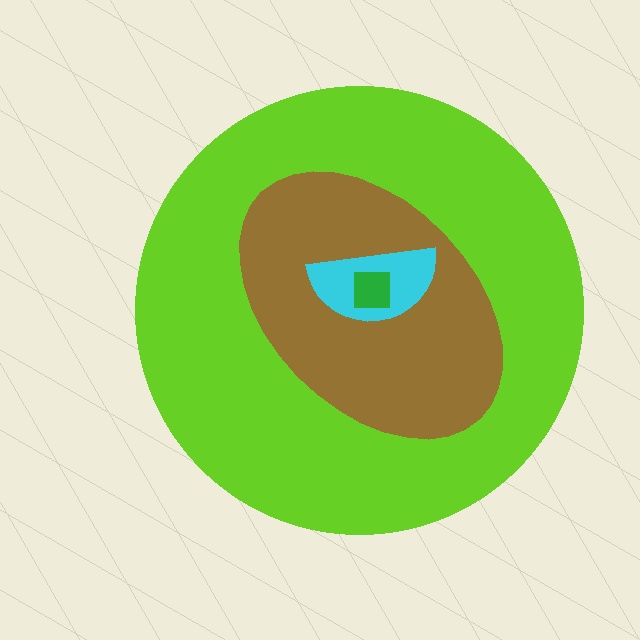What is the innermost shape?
The green square.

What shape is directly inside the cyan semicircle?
The green square.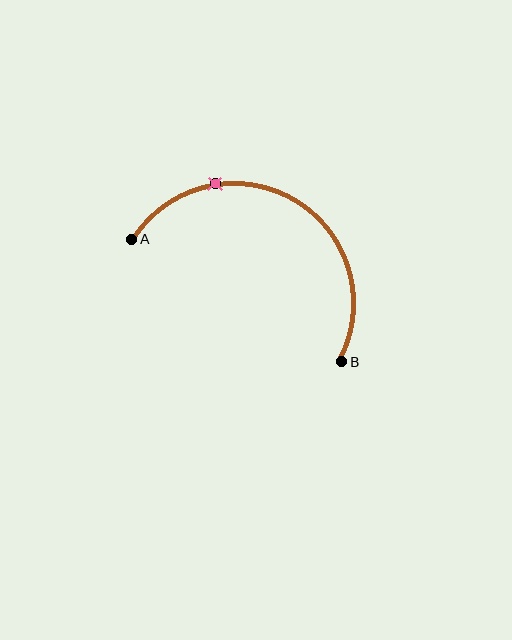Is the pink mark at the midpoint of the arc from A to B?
No. The pink mark lies on the arc but is closer to endpoint A. The arc midpoint would be at the point on the curve equidistant along the arc from both A and B.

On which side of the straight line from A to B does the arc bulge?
The arc bulges above the straight line connecting A and B.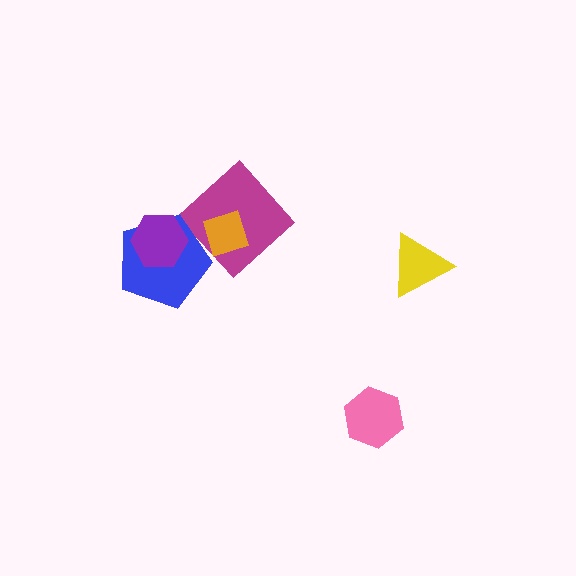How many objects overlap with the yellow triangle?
0 objects overlap with the yellow triangle.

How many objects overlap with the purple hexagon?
1 object overlaps with the purple hexagon.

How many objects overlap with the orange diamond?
1 object overlaps with the orange diamond.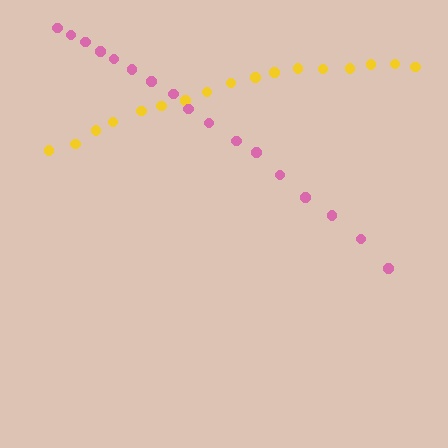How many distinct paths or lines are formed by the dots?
There are 2 distinct paths.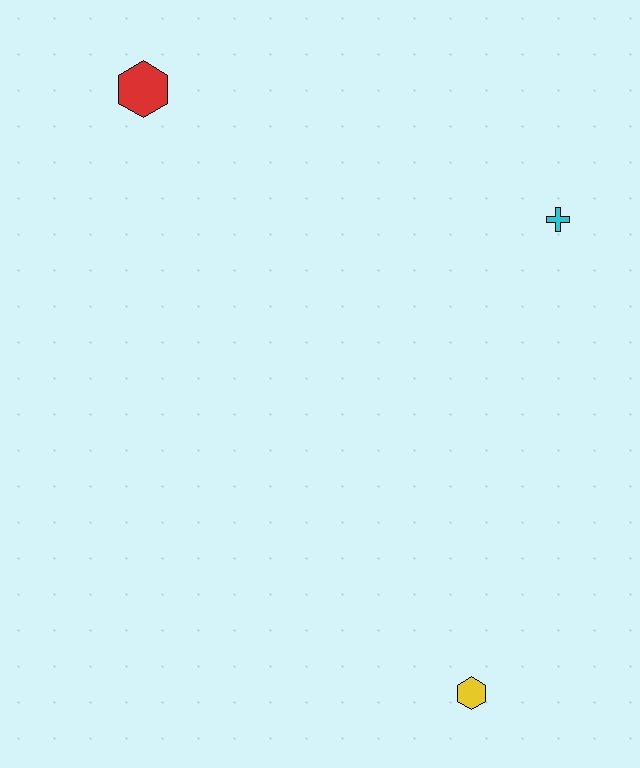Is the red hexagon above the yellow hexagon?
Yes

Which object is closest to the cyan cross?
The red hexagon is closest to the cyan cross.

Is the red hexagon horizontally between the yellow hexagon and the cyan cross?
No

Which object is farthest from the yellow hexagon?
The red hexagon is farthest from the yellow hexagon.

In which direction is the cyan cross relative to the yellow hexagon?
The cyan cross is above the yellow hexagon.